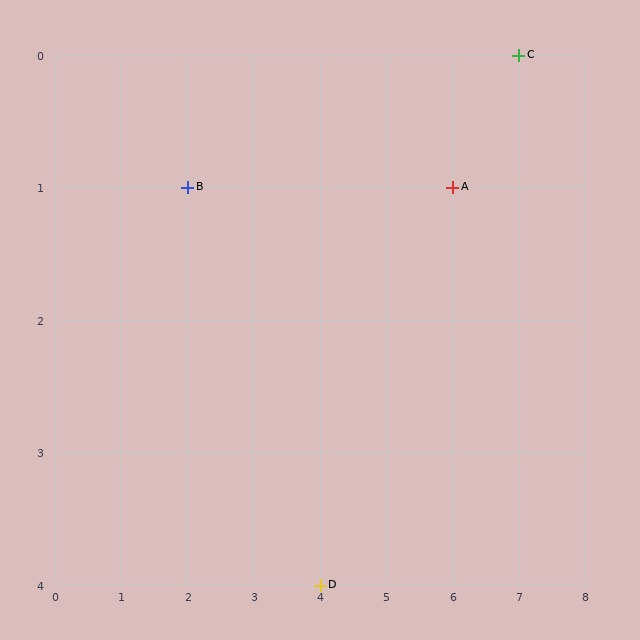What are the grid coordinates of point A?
Point A is at grid coordinates (6, 1).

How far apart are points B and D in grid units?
Points B and D are 2 columns and 3 rows apart (about 3.6 grid units diagonally).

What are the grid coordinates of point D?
Point D is at grid coordinates (4, 4).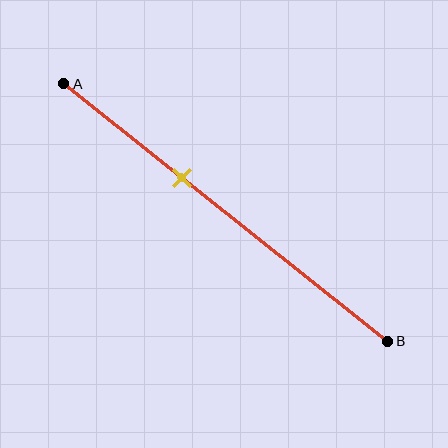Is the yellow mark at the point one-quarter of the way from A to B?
No, the mark is at about 35% from A, not at the 25% one-quarter point.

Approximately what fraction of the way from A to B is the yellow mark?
The yellow mark is approximately 35% of the way from A to B.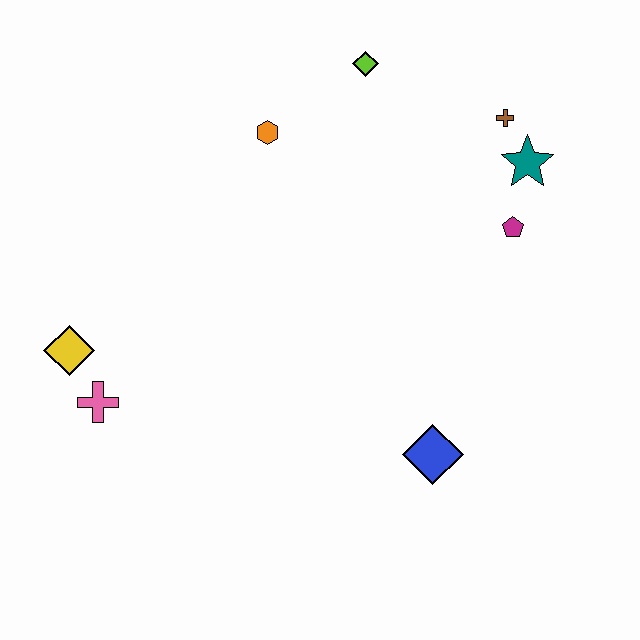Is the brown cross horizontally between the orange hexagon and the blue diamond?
No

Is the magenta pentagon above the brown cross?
No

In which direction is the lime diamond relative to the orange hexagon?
The lime diamond is to the right of the orange hexagon.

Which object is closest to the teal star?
The brown cross is closest to the teal star.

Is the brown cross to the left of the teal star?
Yes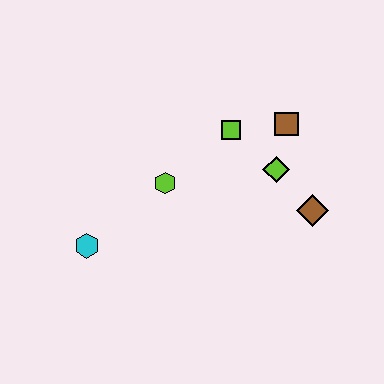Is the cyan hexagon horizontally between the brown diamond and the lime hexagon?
No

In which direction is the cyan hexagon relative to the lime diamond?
The cyan hexagon is to the left of the lime diamond.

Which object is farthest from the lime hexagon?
The brown diamond is farthest from the lime hexagon.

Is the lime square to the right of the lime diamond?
No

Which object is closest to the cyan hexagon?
The lime hexagon is closest to the cyan hexagon.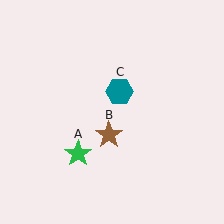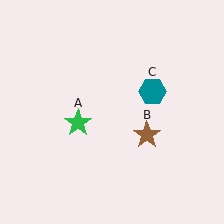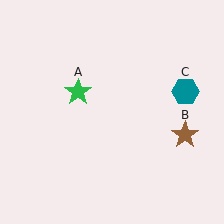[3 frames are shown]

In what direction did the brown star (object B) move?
The brown star (object B) moved right.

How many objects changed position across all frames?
3 objects changed position: green star (object A), brown star (object B), teal hexagon (object C).